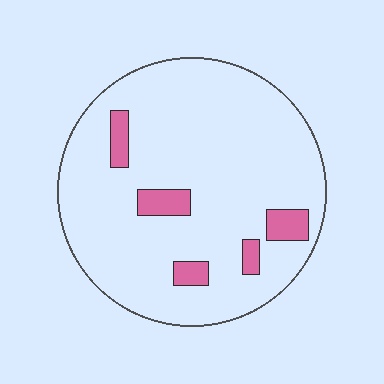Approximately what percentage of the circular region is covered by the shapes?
Approximately 10%.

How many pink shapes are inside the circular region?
5.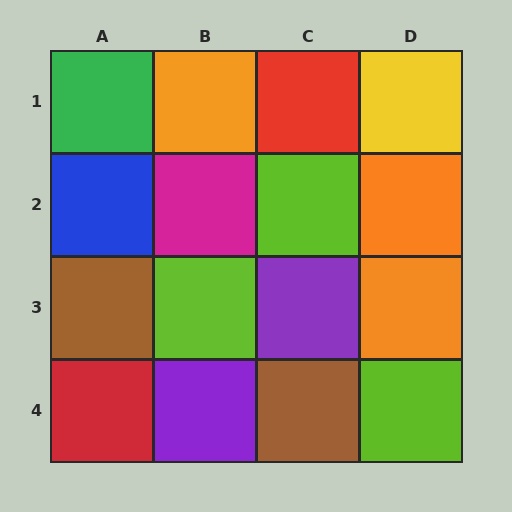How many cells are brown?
2 cells are brown.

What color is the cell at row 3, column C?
Purple.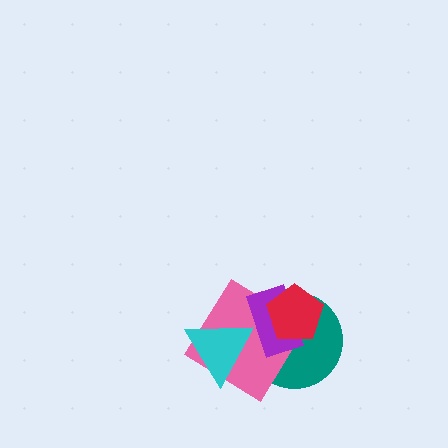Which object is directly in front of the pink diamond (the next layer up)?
The cyan triangle is directly in front of the pink diamond.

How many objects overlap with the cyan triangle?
3 objects overlap with the cyan triangle.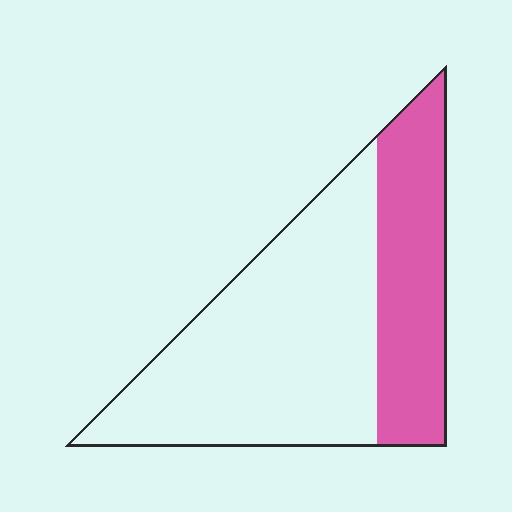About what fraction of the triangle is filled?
About one third (1/3).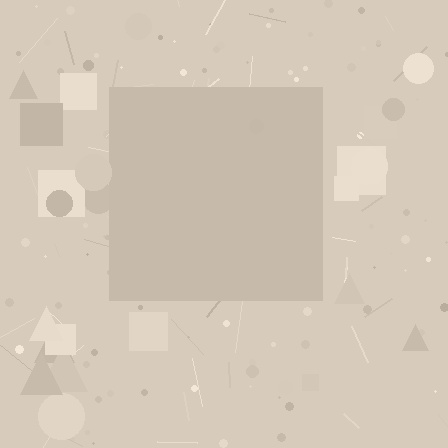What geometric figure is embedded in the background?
A square is embedded in the background.